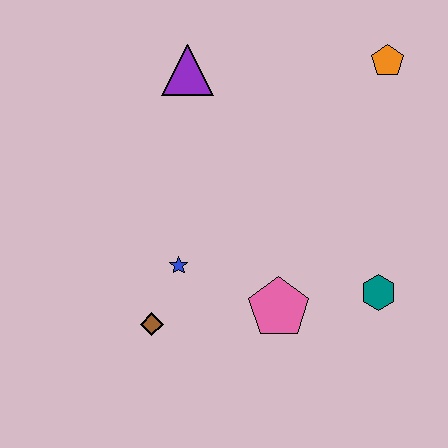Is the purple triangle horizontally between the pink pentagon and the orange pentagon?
No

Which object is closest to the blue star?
The brown diamond is closest to the blue star.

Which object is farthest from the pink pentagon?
The orange pentagon is farthest from the pink pentagon.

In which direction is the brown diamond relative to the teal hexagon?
The brown diamond is to the left of the teal hexagon.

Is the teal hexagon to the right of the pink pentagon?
Yes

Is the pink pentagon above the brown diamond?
Yes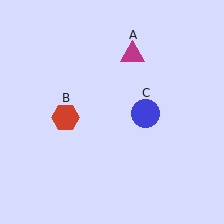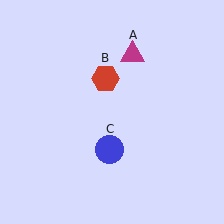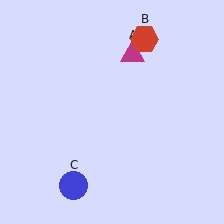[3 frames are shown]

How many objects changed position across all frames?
2 objects changed position: red hexagon (object B), blue circle (object C).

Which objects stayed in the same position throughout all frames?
Magenta triangle (object A) remained stationary.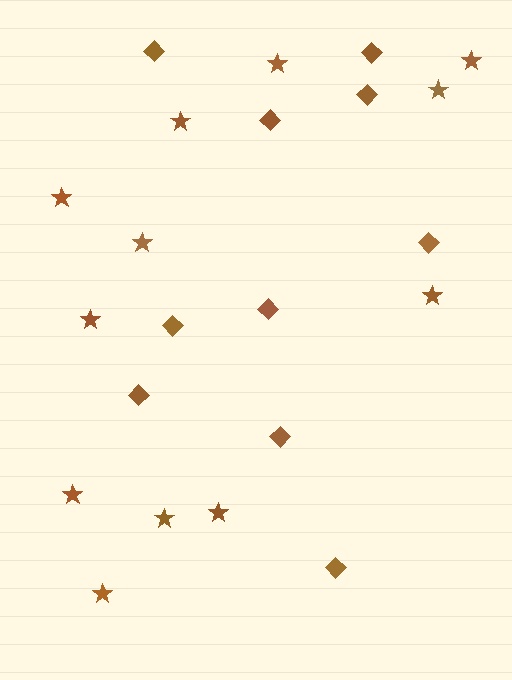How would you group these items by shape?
There are 2 groups: one group of stars (12) and one group of diamonds (10).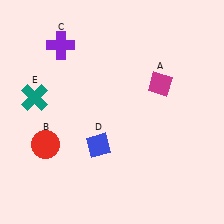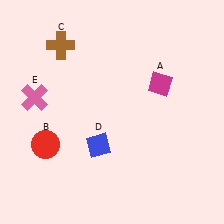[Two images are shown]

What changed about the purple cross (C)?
In Image 1, C is purple. In Image 2, it changed to brown.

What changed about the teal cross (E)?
In Image 1, E is teal. In Image 2, it changed to pink.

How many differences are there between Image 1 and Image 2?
There are 2 differences between the two images.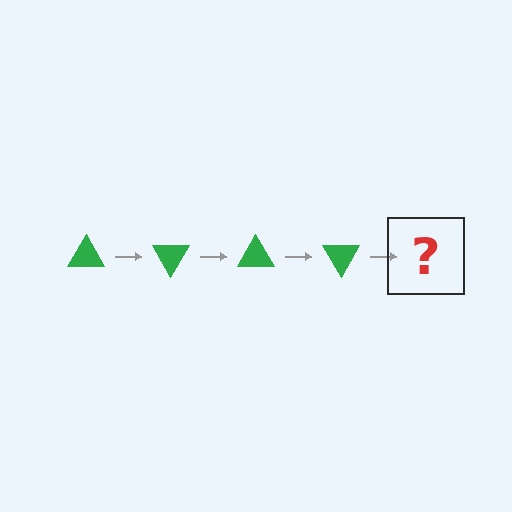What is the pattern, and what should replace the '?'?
The pattern is that the triangle rotates 60 degrees each step. The '?' should be a green triangle rotated 240 degrees.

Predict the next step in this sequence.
The next step is a green triangle rotated 240 degrees.